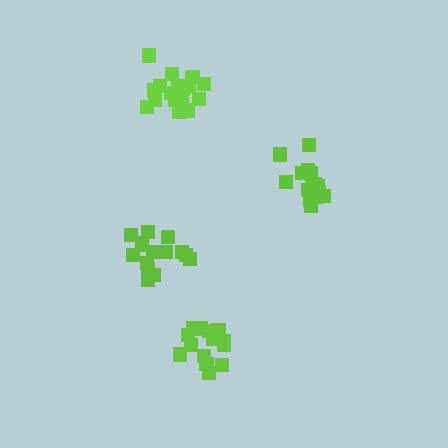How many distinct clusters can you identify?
There are 4 distinct clusters.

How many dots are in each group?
Group 1: 20 dots, Group 2: 14 dots, Group 3: 16 dots, Group 4: 15 dots (65 total).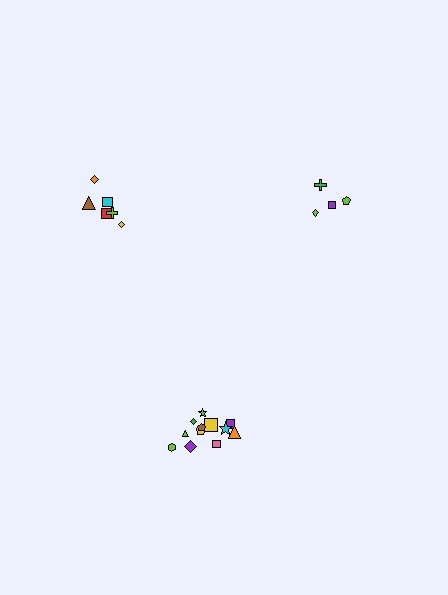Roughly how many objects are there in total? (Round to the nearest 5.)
Roughly 20 objects in total.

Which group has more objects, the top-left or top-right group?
The top-left group.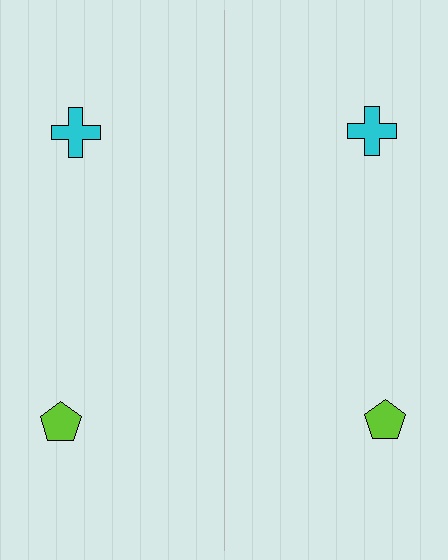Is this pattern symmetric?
Yes, this pattern has bilateral (reflection) symmetry.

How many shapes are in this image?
There are 4 shapes in this image.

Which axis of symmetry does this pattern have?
The pattern has a vertical axis of symmetry running through the center of the image.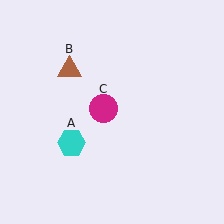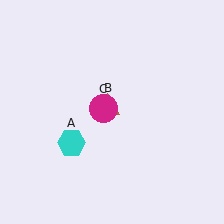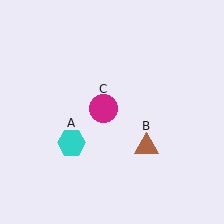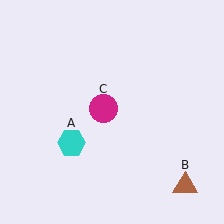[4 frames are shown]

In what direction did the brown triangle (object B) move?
The brown triangle (object B) moved down and to the right.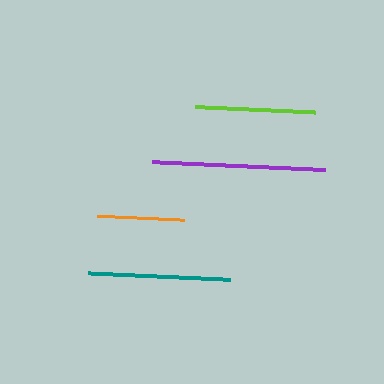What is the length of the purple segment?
The purple segment is approximately 173 pixels long.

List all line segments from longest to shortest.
From longest to shortest: purple, teal, lime, orange.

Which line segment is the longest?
The purple line is the longest at approximately 173 pixels.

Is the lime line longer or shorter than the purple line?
The purple line is longer than the lime line.